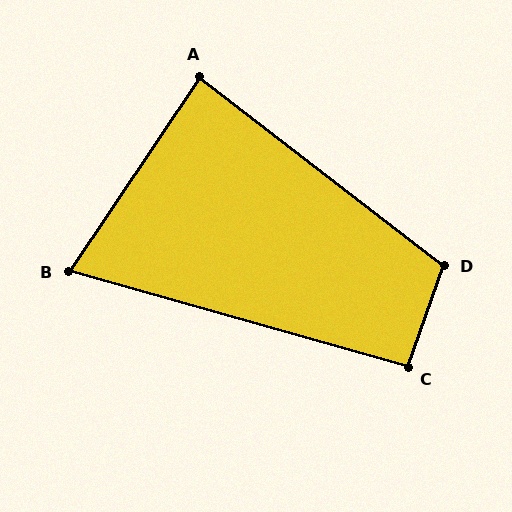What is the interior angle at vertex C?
Approximately 94 degrees (approximately right).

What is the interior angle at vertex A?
Approximately 86 degrees (approximately right).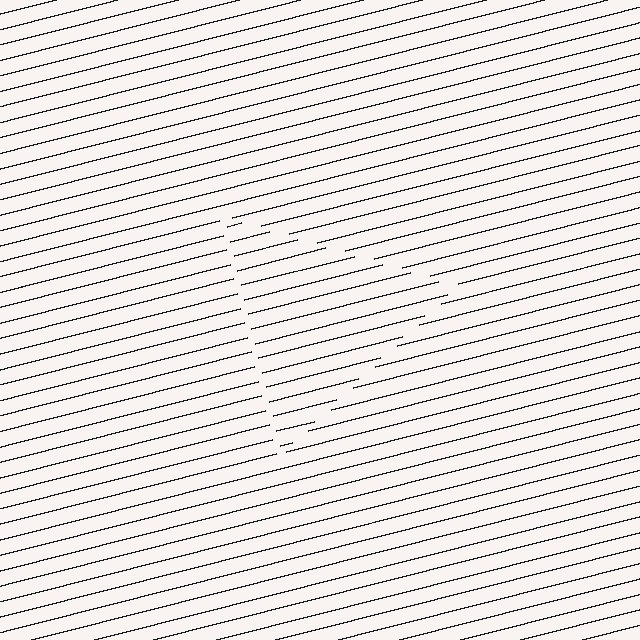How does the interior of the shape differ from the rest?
The interior of the shape contains the same grating, shifted by half a period — the contour is defined by the phase discontinuity where line-ends from the inner and outer gratings abut.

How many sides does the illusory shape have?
3 sides — the line-ends trace a triangle.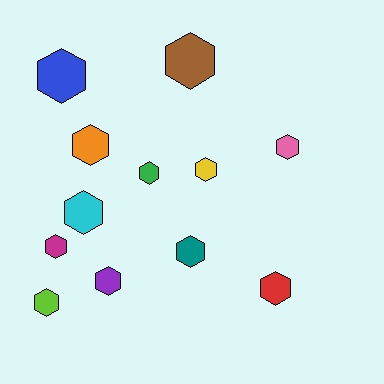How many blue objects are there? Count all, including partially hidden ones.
There is 1 blue object.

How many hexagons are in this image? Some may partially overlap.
There are 12 hexagons.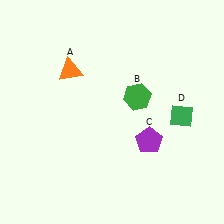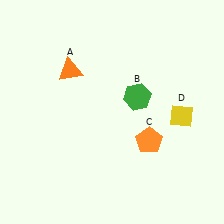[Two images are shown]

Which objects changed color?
C changed from purple to orange. D changed from green to yellow.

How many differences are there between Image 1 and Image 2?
There are 2 differences between the two images.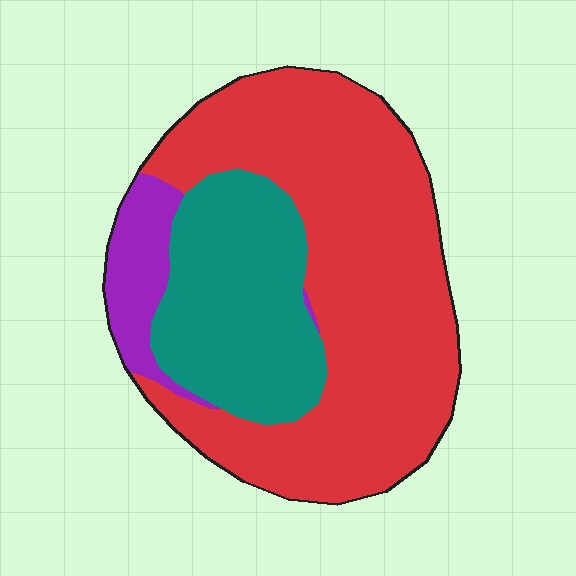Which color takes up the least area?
Purple, at roughly 10%.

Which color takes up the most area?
Red, at roughly 65%.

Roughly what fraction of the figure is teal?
Teal covers roughly 30% of the figure.